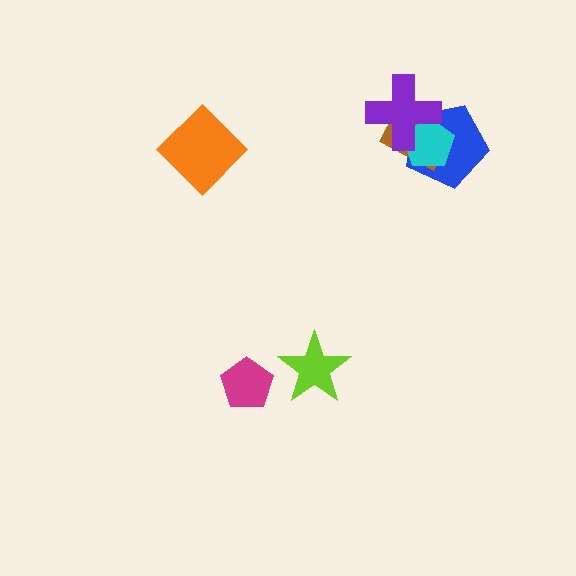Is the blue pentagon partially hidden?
Yes, it is partially covered by another shape.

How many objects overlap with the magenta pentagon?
0 objects overlap with the magenta pentagon.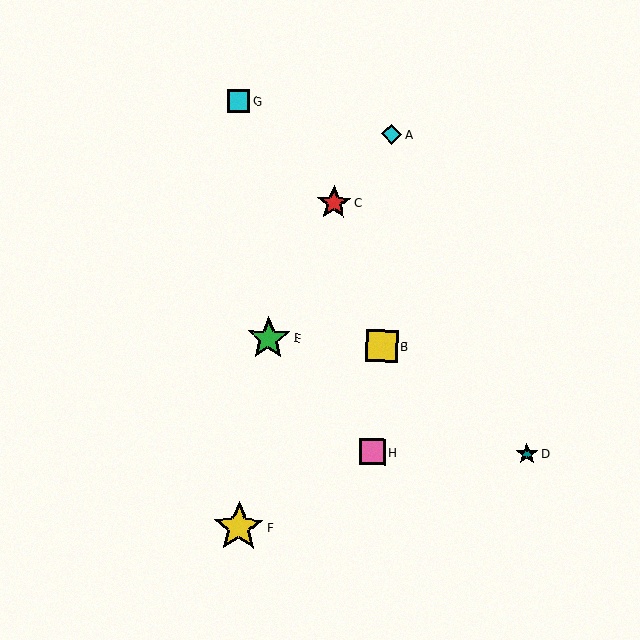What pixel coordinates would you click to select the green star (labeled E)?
Click at (268, 338) to select the green star E.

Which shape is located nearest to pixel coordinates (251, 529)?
The yellow star (labeled F) at (239, 527) is nearest to that location.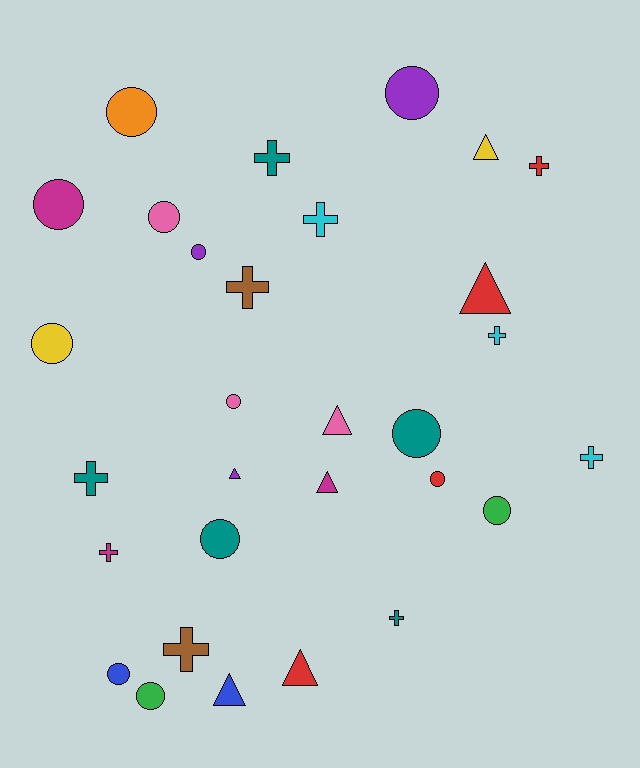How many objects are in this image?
There are 30 objects.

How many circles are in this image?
There are 13 circles.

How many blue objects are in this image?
There are 2 blue objects.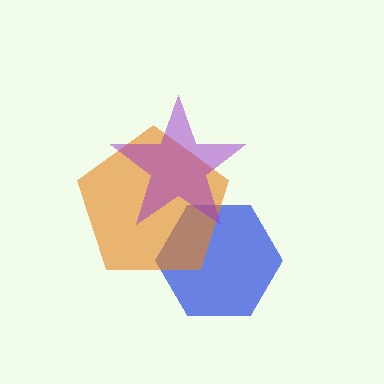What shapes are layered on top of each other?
The layered shapes are: a blue hexagon, an orange pentagon, a purple star.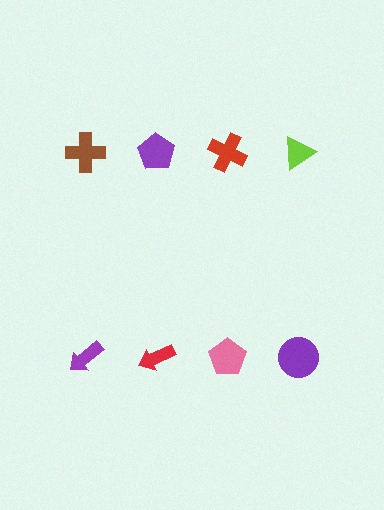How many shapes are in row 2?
4 shapes.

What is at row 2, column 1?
A purple arrow.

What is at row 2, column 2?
A red arrow.